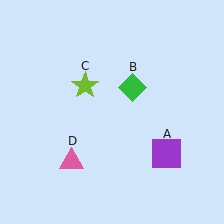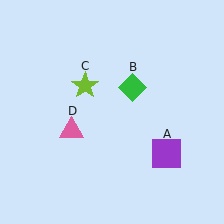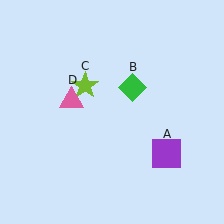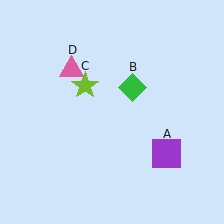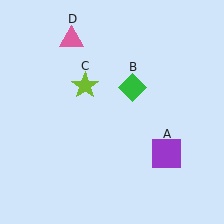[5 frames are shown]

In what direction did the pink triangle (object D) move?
The pink triangle (object D) moved up.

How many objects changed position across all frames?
1 object changed position: pink triangle (object D).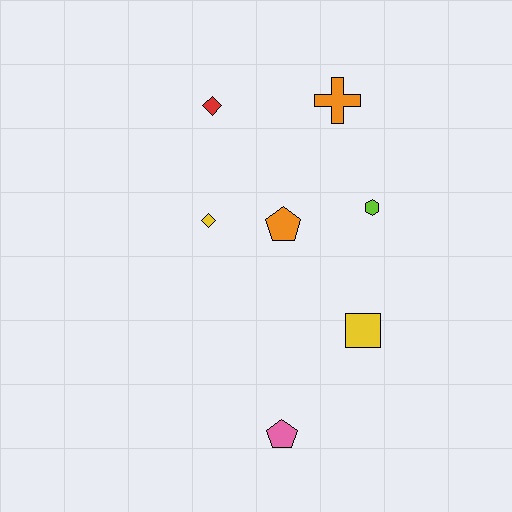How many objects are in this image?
There are 7 objects.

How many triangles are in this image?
There are no triangles.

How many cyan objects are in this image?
There are no cyan objects.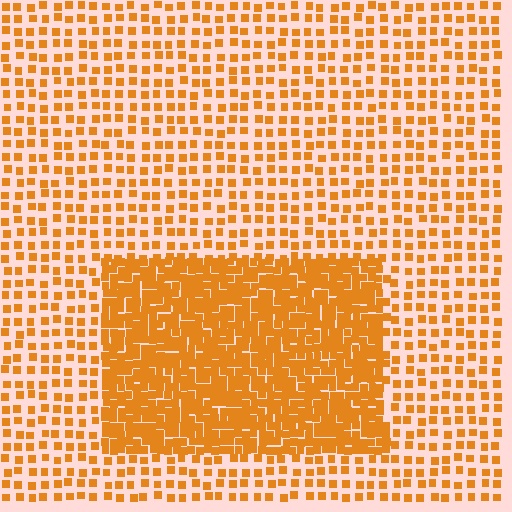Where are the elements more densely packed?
The elements are more densely packed inside the rectangle boundary.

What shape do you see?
I see a rectangle.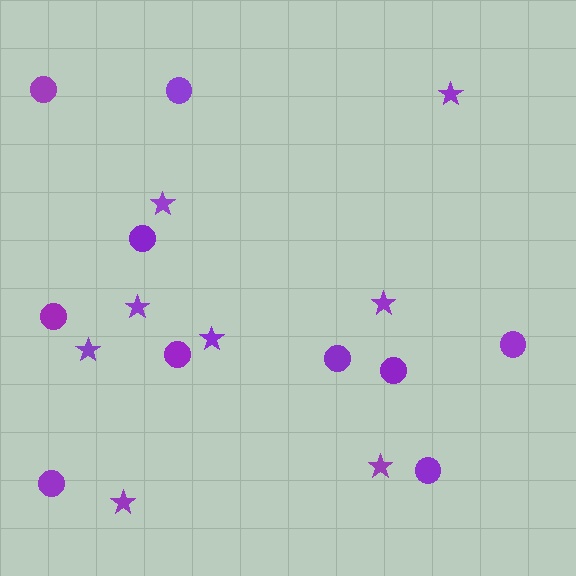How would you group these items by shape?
There are 2 groups: one group of circles (10) and one group of stars (8).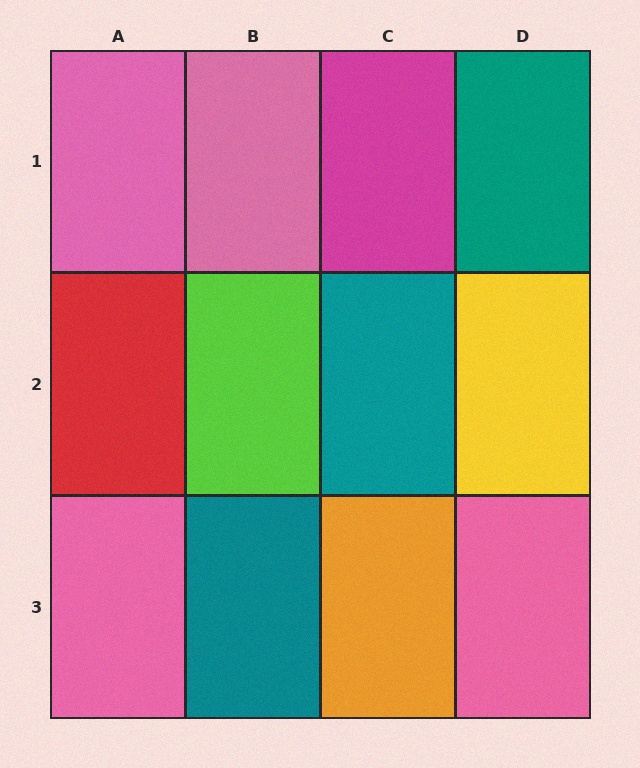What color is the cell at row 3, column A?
Pink.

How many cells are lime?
1 cell is lime.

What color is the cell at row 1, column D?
Teal.